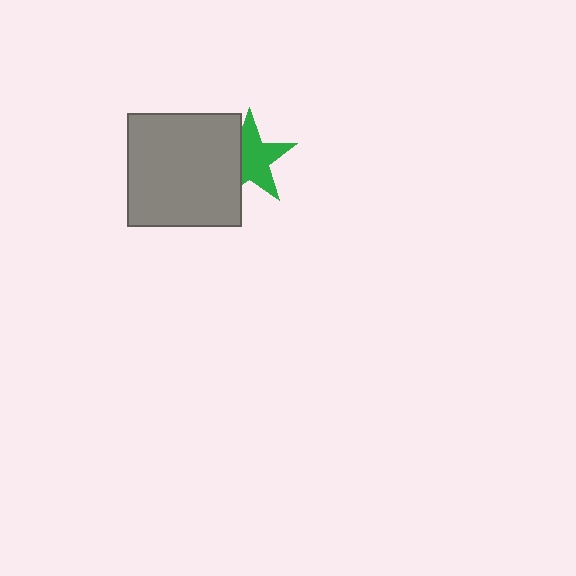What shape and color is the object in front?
The object in front is a gray square.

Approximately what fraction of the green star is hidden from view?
Roughly 34% of the green star is hidden behind the gray square.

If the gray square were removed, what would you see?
You would see the complete green star.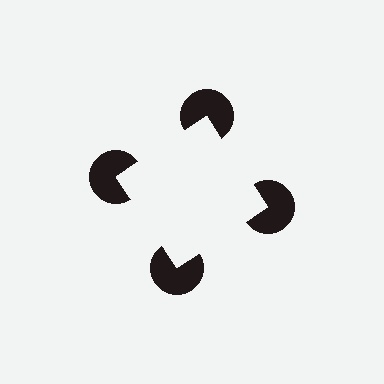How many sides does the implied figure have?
4 sides.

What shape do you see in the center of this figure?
An illusory square — its edges are inferred from the aligned wedge cuts in the pac-man discs, not physically drawn.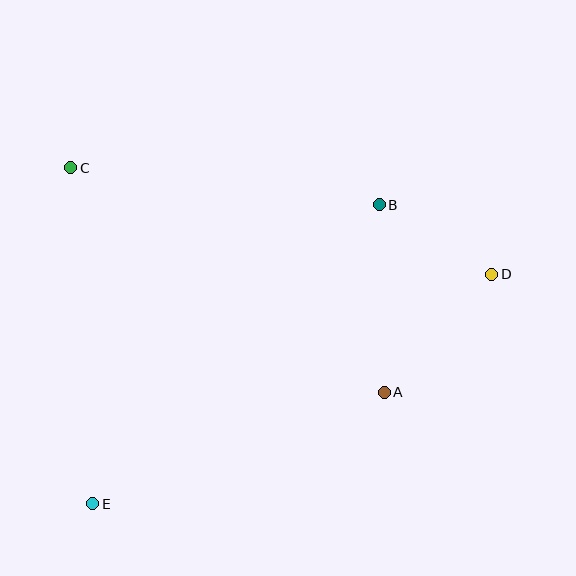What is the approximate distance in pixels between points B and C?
The distance between B and C is approximately 311 pixels.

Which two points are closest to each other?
Points B and D are closest to each other.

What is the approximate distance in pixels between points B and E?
The distance between B and E is approximately 414 pixels.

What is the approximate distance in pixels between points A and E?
The distance between A and E is approximately 312 pixels.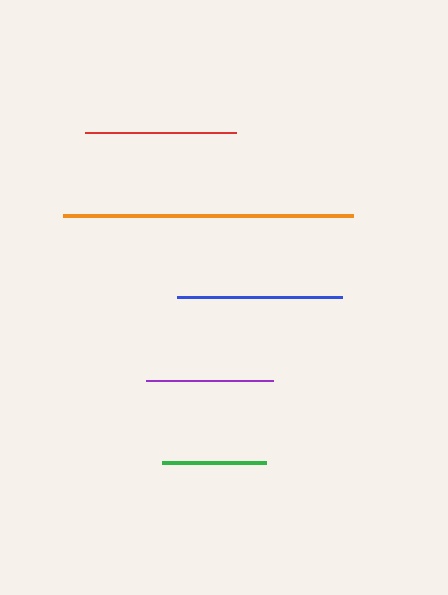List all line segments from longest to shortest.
From longest to shortest: orange, blue, red, purple, green.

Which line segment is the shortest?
The green line is the shortest at approximately 104 pixels.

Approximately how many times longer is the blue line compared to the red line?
The blue line is approximately 1.1 times the length of the red line.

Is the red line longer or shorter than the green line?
The red line is longer than the green line.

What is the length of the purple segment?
The purple segment is approximately 127 pixels long.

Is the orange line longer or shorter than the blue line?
The orange line is longer than the blue line.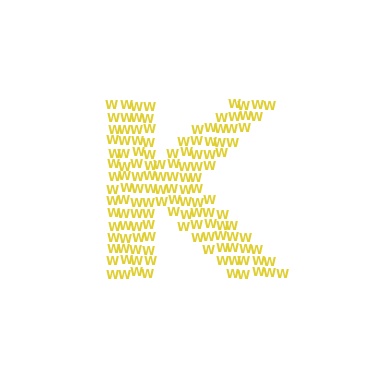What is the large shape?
The large shape is the letter K.